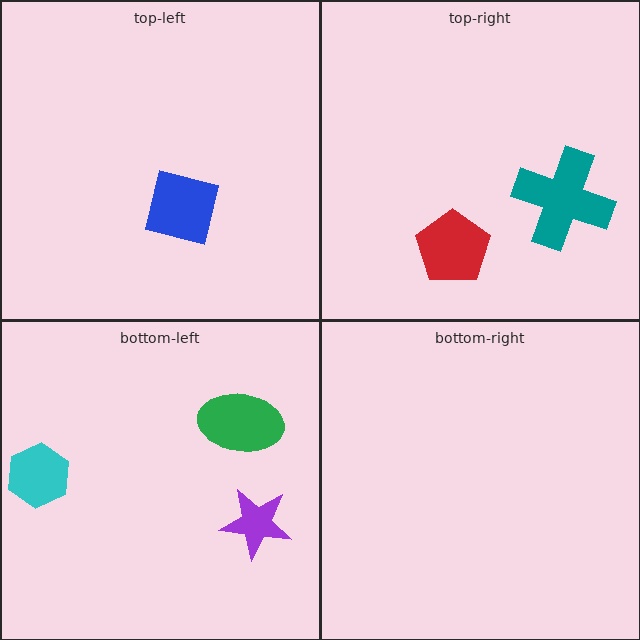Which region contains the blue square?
The top-left region.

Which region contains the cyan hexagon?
The bottom-left region.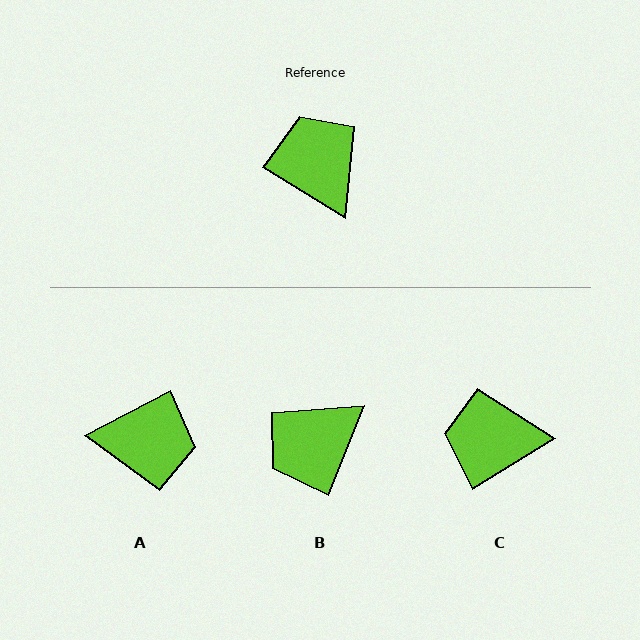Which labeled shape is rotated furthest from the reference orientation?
A, about 120 degrees away.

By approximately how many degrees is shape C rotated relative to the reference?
Approximately 63 degrees counter-clockwise.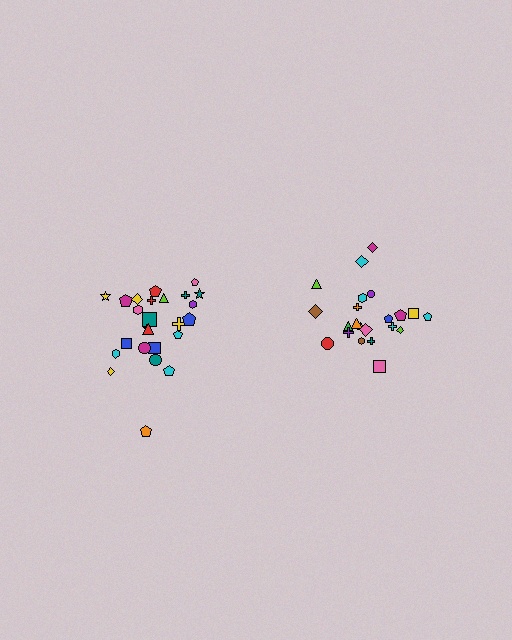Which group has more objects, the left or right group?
The left group.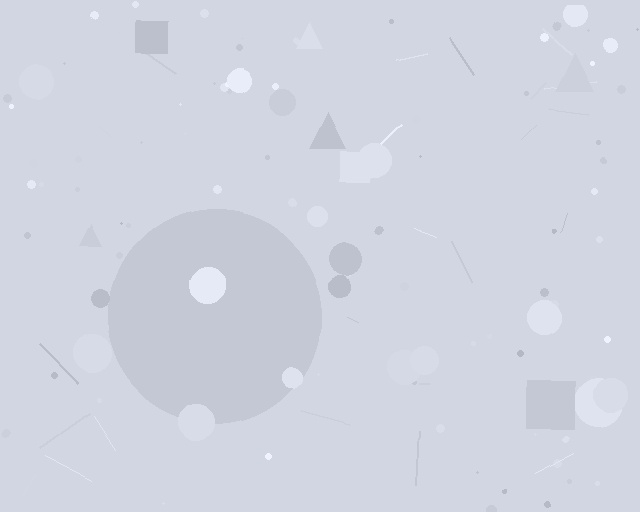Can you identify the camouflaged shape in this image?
The camouflaged shape is a circle.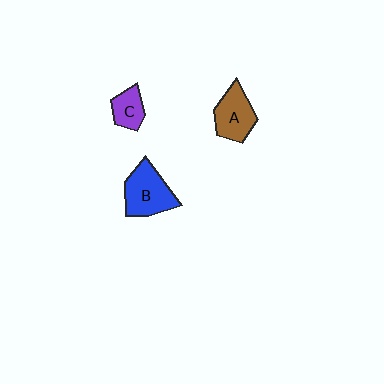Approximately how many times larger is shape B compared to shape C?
Approximately 1.9 times.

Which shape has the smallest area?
Shape C (purple).